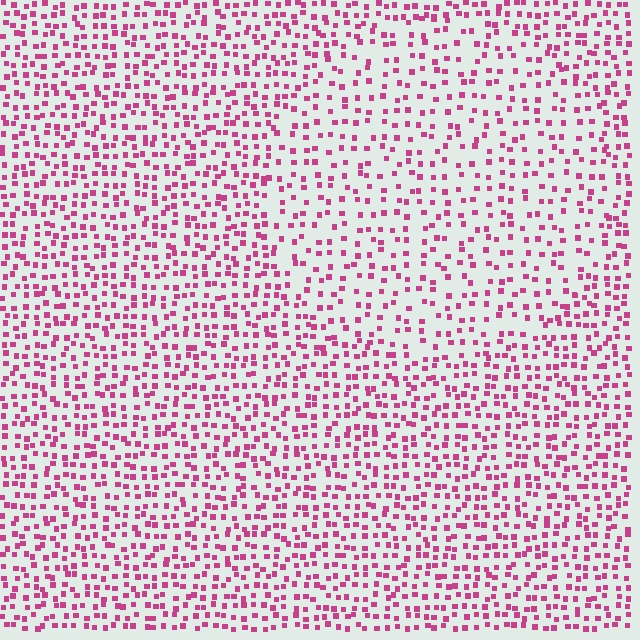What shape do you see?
I see a circle.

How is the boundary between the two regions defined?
The boundary is defined by a change in element density (approximately 1.7x ratio). All elements are the same color, size, and shape.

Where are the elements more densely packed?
The elements are more densely packed outside the circle boundary.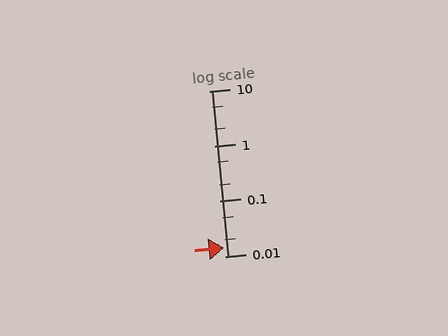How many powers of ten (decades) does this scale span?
The scale spans 3 decades, from 0.01 to 10.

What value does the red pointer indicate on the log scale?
The pointer indicates approximately 0.014.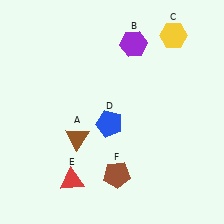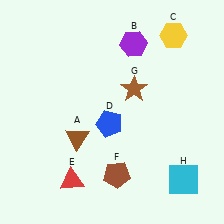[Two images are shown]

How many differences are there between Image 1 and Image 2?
There are 2 differences between the two images.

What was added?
A brown star (G), a cyan square (H) were added in Image 2.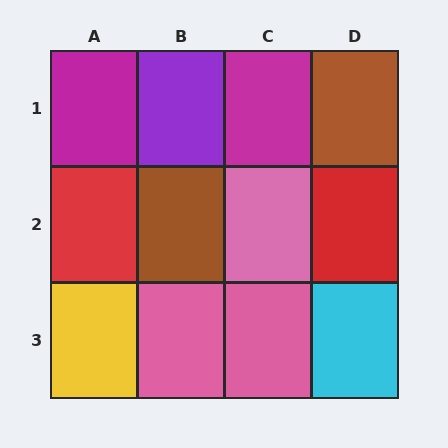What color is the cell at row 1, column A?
Magenta.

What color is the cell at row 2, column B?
Brown.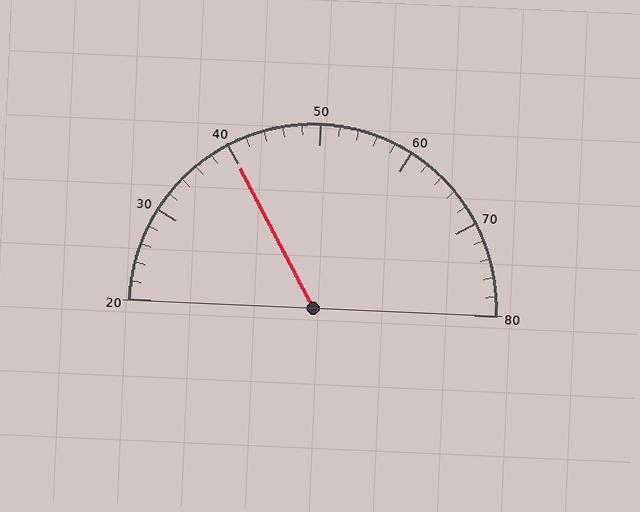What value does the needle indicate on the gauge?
The needle indicates approximately 40.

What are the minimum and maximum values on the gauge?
The gauge ranges from 20 to 80.